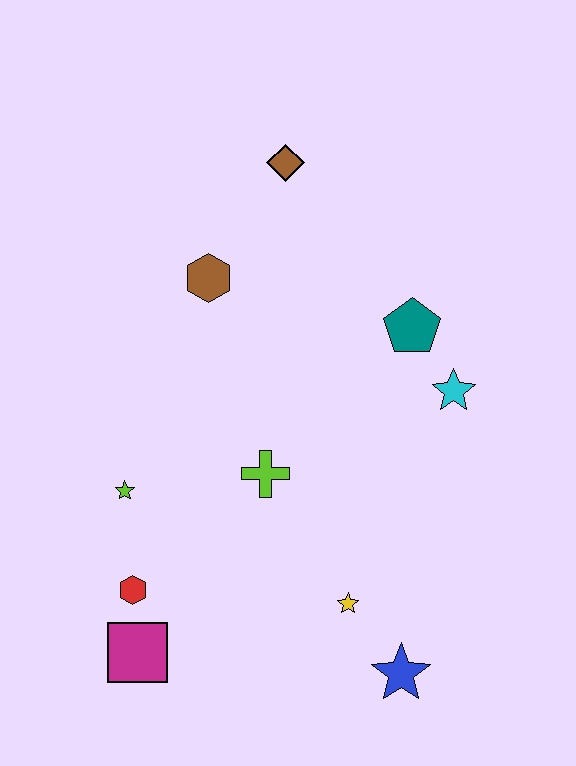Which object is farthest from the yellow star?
The brown diamond is farthest from the yellow star.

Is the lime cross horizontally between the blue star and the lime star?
Yes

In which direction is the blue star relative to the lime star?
The blue star is to the right of the lime star.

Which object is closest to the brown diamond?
The brown hexagon is closest to the brown diamond.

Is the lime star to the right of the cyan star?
No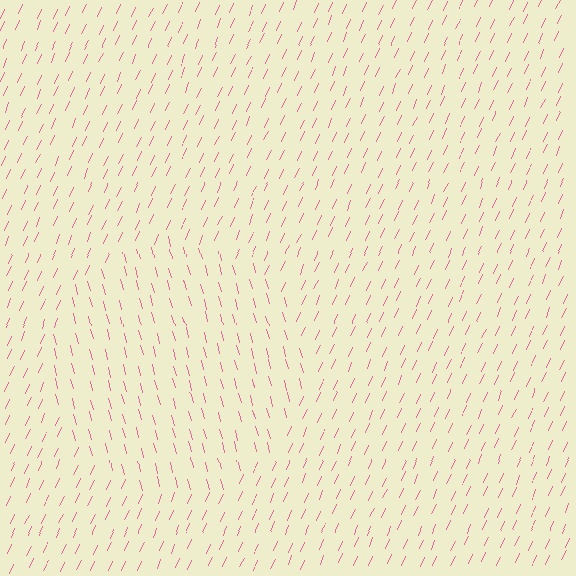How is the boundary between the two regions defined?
The boundary is defined purely by a change in line orientation (approximately 39 degrees difference). All lines are the same color and thickness.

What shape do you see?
I see a circle.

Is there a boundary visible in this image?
Yes, there is a texture boundary formed by a change in line orientation.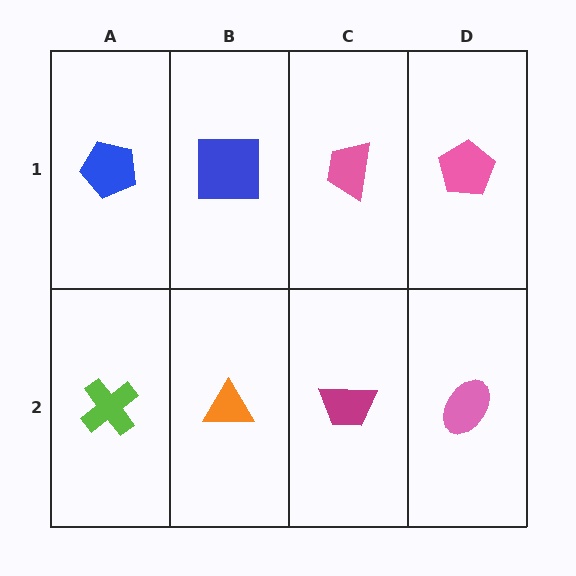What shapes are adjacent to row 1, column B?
An orange triangle (row 2, column B), a blue pentagon (row 1, column A), a pink trapezoid (row 1, column C).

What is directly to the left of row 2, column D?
A magenta trapezoid.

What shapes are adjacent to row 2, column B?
A blue square (row 1, column B), a lime cross (row 2, column A), a magenta trapezoid (row 2, column C).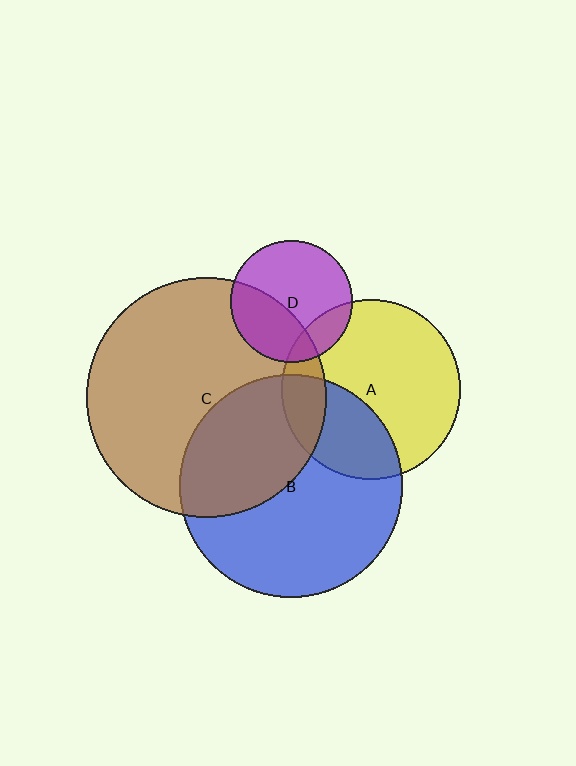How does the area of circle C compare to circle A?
Approximately 1.8 times.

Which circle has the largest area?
Circle C (brown).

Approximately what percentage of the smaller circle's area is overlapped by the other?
Approximately 15%.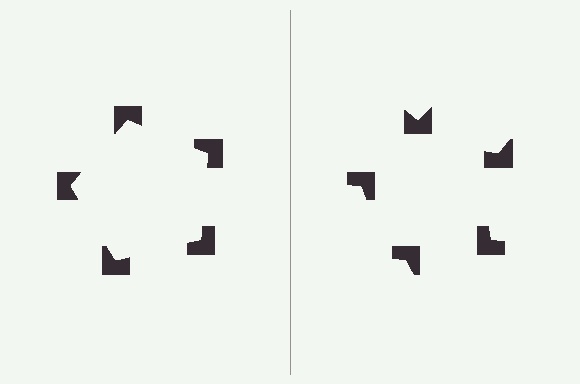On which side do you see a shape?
An illusory pentagon appears on the left side. On the right side the wedge cuts are rotated, so no coherent shape forms.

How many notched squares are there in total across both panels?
10 — 5 on each side.